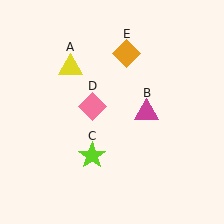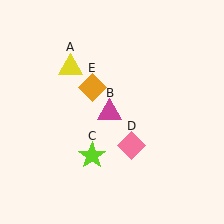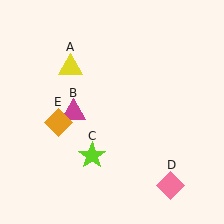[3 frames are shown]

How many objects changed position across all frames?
3 objects changed position: magenta triangle (object B), pink diamond (object D), orange diamond (object E).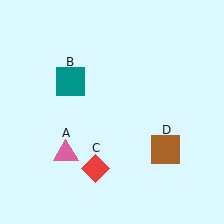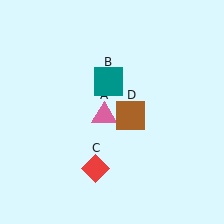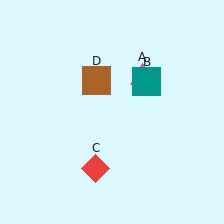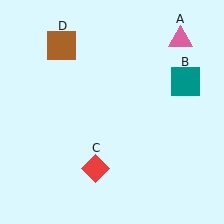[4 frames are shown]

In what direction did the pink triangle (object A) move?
The pink triangle (object A) moved up and to the right.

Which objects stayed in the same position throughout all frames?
Red diamond (object C) remained stationary.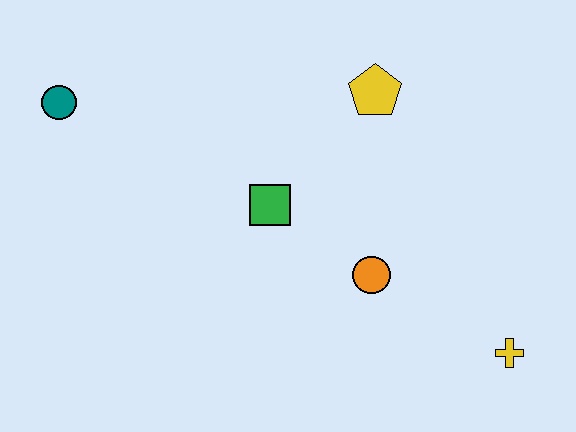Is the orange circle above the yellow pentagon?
No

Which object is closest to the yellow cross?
The orange circle is closest to the yellow cross.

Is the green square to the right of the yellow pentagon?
No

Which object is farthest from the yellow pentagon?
The teal circle is farthest from the yellow pentagon.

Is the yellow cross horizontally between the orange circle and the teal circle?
No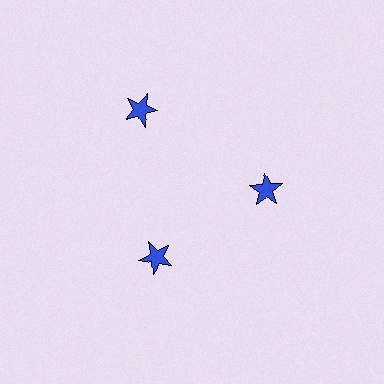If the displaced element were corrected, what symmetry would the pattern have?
It would have 3-fold rotational symmetry — the pattern would map onto itself every 120 degrees.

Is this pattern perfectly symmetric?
No. The 3 blue stars are arranged in a ring, but one element near the 11 o'clock position is pushed outward from the center, breaking the 3-fold rotational symmetry.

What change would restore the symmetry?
The symmetry would be restored by moving it inward, back onto the ring so that all 3 stars sit at equal angles and equal distance from the center.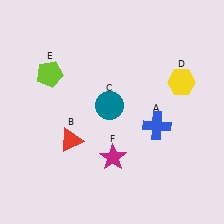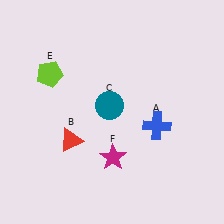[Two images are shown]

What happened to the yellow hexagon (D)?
The yellow hexagon (D) was removed in Image 2. It was in the top-right area of Image 1.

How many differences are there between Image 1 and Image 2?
There is 1 difference between the two images.